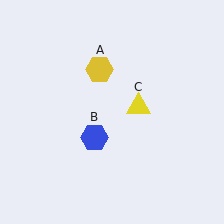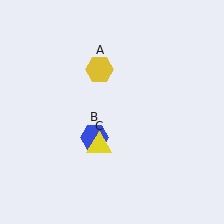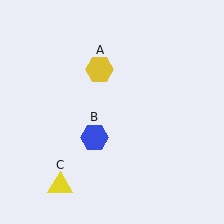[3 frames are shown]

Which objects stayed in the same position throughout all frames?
Yellow hexagon (object A) and blue hexagon (object B) remained stationary.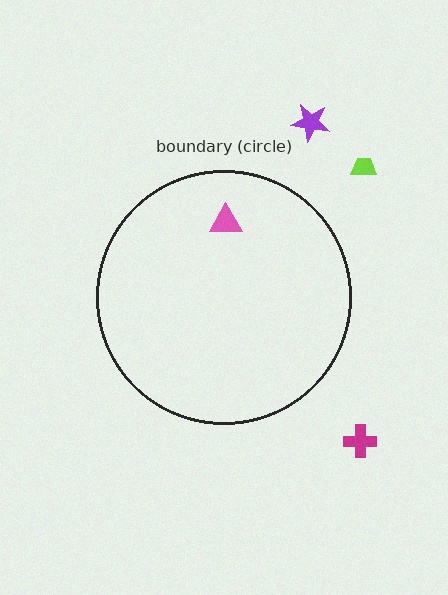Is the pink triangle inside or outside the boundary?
Inside.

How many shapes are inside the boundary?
1 inside, 3 outside.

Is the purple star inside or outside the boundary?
Outside.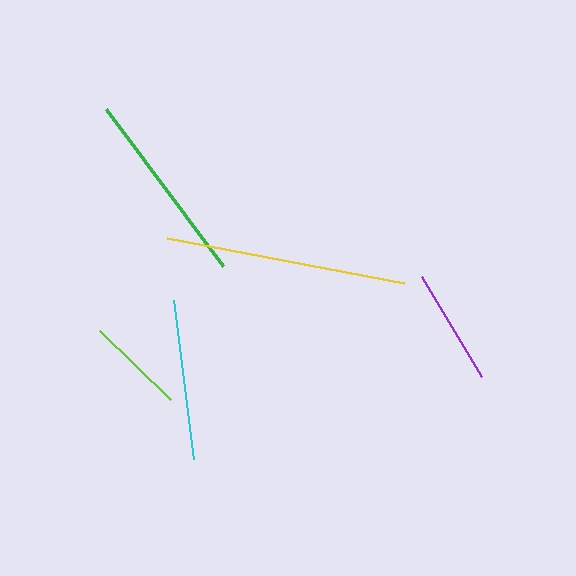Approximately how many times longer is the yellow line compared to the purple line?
The yellow line is approximately 2.1 times the length of the purple line.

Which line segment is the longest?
The yellow line is the longest at approximately 241 pixels.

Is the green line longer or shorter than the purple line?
The green line is longer than the purple line.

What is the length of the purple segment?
The purple segment is approximately 116 pixels long.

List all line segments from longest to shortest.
From longest to shortest: yellow, green, cyan, purple, lime.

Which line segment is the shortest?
The lime line is the shortest at approximately 99 pixels.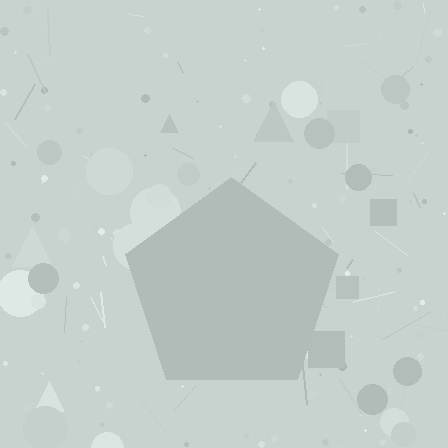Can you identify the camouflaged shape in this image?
The camouflaged shape is a pentagon.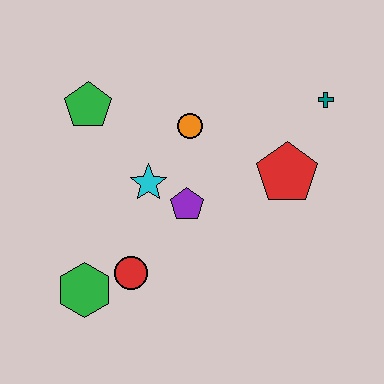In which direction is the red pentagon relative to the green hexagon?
The red pentagon is to the right of the green hexagon.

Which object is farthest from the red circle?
The teal cross is farthest from the red circle.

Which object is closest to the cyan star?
The purple pentagon is closest to the cyan star.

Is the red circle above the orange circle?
No